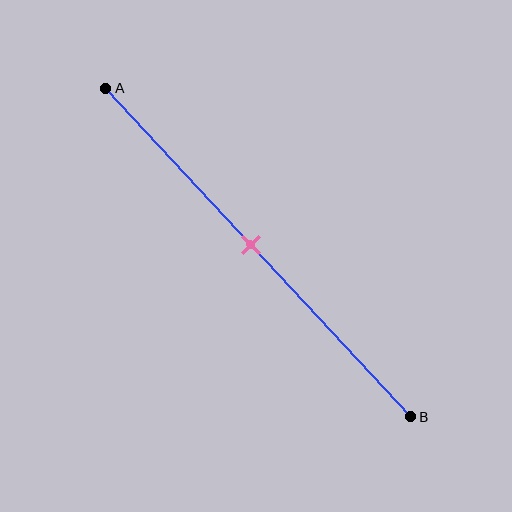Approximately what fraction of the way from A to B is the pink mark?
The pink mark is approximately 50% of the way from A to B.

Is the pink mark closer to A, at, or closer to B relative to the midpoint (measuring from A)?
The pink mark is approximately at the midpoint of segment AB.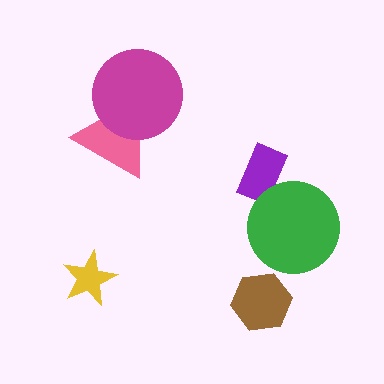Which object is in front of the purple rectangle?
The green circle is in front of the purple rectangle.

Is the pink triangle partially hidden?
Yes, it is partially covered by another shape.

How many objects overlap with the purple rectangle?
1 object overlaps with the purple rectangle.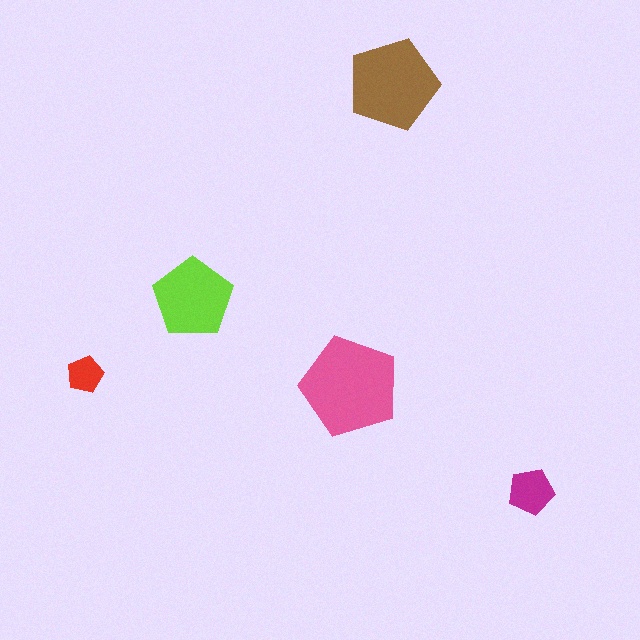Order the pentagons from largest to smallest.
the pink one, the brown one, the lime one, the magenta one, the red one.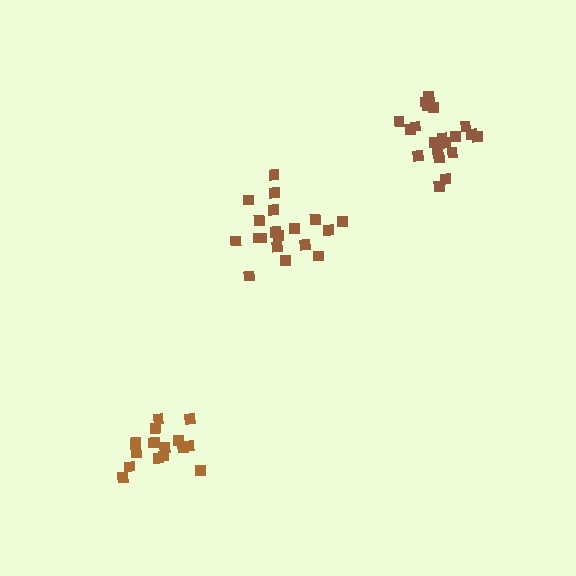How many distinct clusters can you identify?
There are 3 distinct clusters.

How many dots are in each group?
Group 1: 20 dots, Group 2: 19 dots, Group 3: 16 dots (55 total).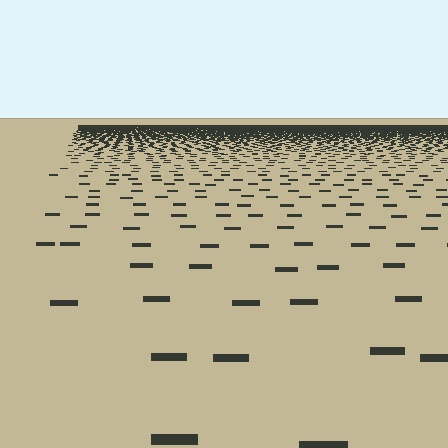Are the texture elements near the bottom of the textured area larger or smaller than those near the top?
Larger. Near the bottom, elements are closer to the viewer and appear at a bigger on-screen size.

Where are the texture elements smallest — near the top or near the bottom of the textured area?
Near the top.